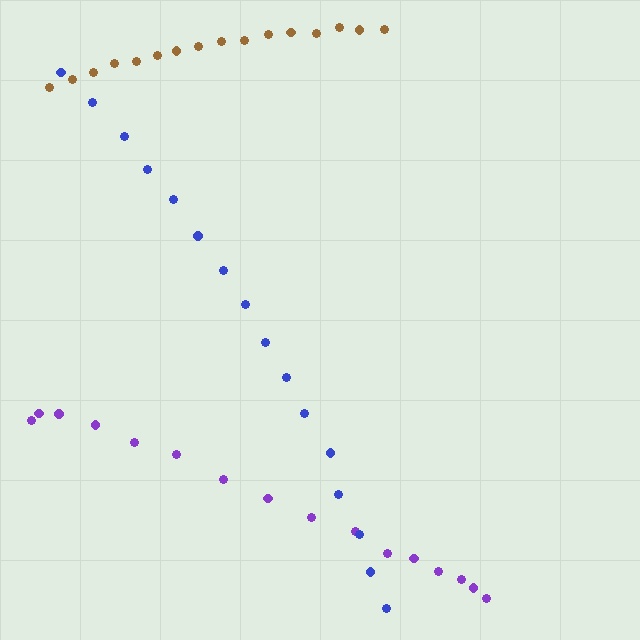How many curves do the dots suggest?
There are 3 distinct paths.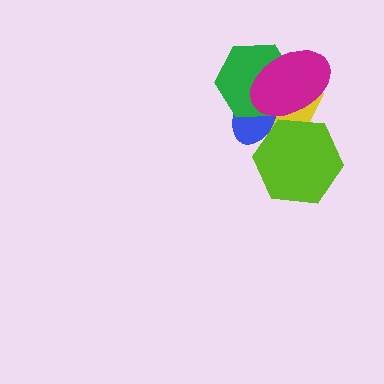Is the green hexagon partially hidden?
Yes, it is partially covered by another shape.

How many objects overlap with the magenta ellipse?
4 objects overlap with the magenta ellipse.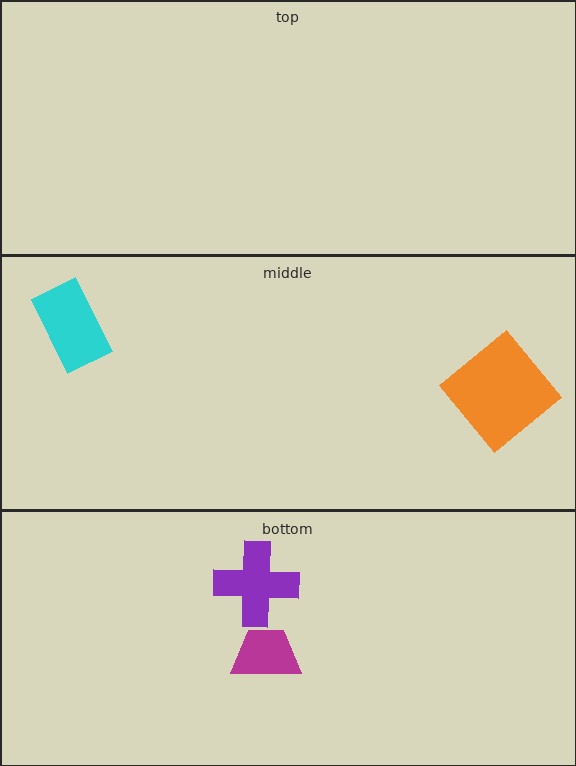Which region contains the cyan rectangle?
The middle region.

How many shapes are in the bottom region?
2.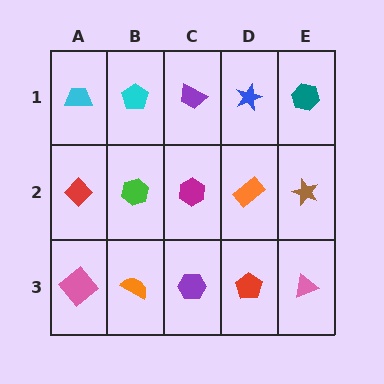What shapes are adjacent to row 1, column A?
A red diamond (row 2, column A), a cyan pentagon (row 1, column B).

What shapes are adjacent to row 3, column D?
An orange rectangle (row 2, column D), a purple hexagon (row 3, column C), a pink triangle (row 3, column E).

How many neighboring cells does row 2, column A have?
3.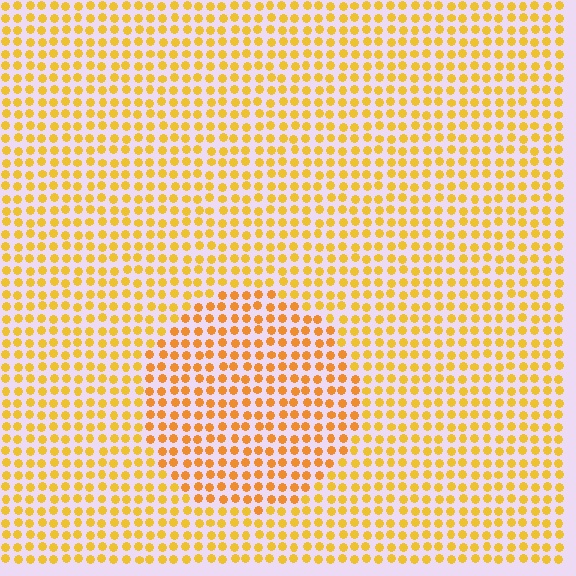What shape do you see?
I see a circle.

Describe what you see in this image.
The image is filled with small yellow elements in a uniform arrangement. A circle-shaped region is visible where the elements are tinted to a slightly different hue, forming a subtle color boundary.